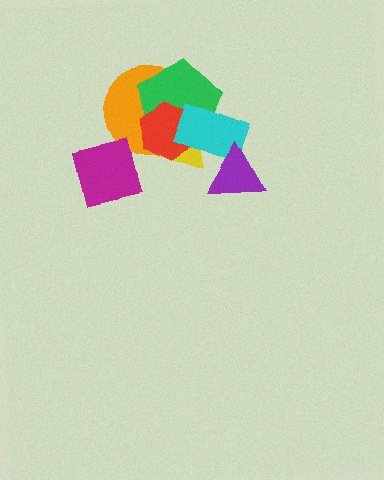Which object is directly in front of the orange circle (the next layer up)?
The green pentagon is directly in front of the orange circle.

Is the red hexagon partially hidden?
Yes, it is partially covered by another shape.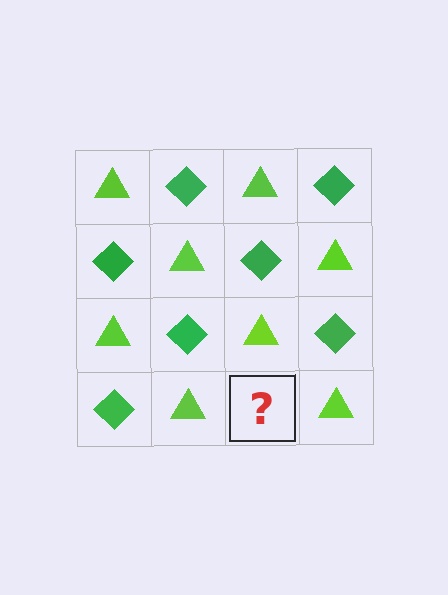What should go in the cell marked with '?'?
The missing cell should contain a green diamond.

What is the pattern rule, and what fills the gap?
The rule is that it alternates lime triangle and green diamond in a checkerboard pattern. The gap should be filled with a green diamond.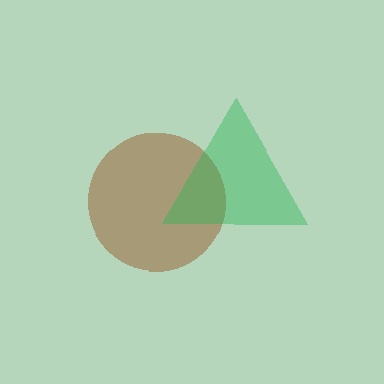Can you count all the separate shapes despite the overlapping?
Yes, there are 2 separate shapes.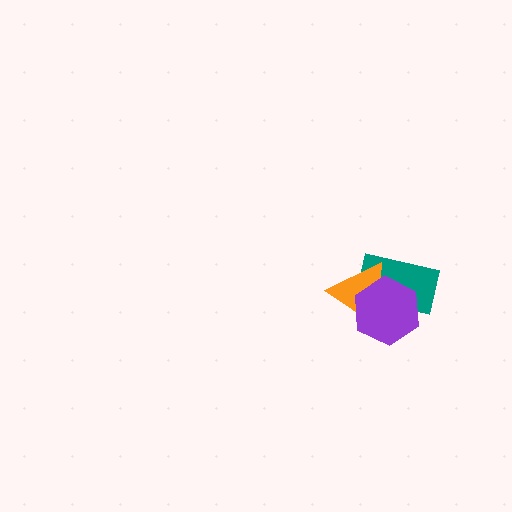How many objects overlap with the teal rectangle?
2 objects overlap with the teal rectangle.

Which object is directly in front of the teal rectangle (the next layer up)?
The orange triangle is directly in front of the teal rectangle.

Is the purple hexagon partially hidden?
No, no other shape covers it.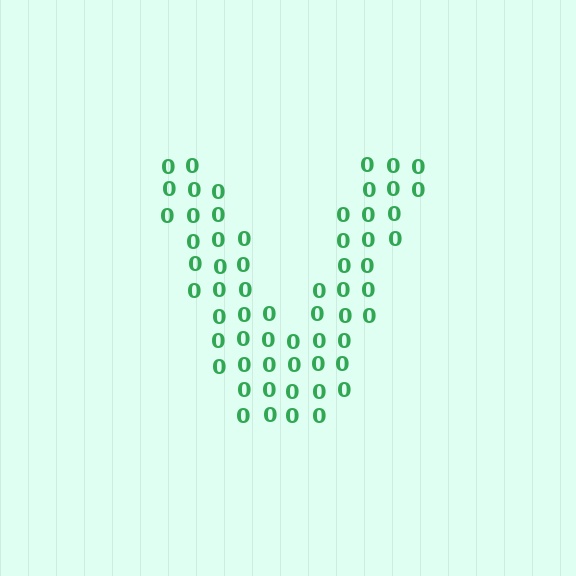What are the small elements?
The small elements are digit 0's.